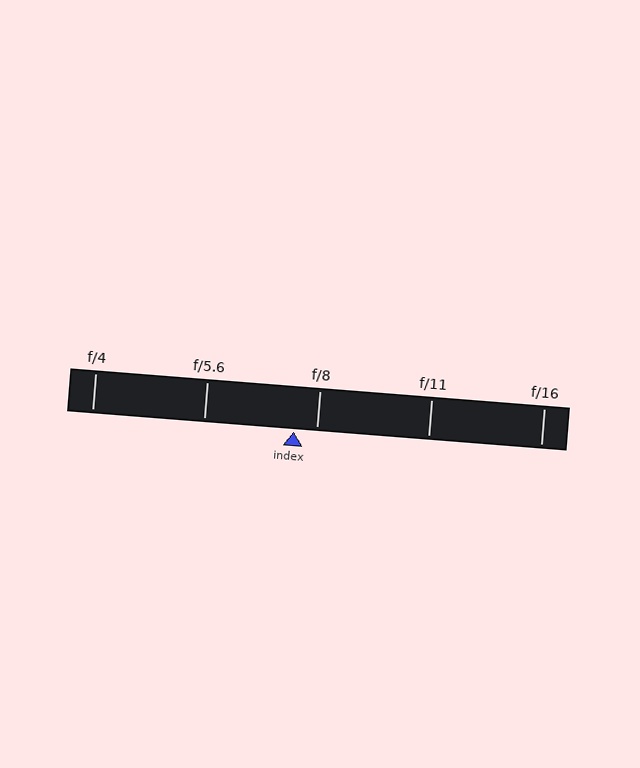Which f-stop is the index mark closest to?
The index mark is closest to f/8.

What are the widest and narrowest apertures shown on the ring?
The widest aperture shown is f/4 and the narrowest is f/16.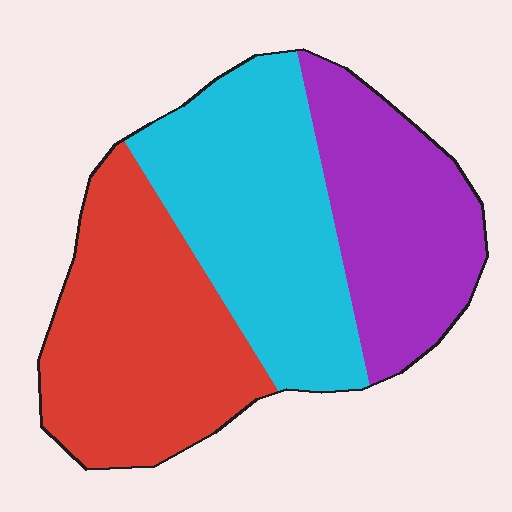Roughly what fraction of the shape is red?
Red takes up about three eighths (3/8) of the shape.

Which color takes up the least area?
Purple, at roughly 30%.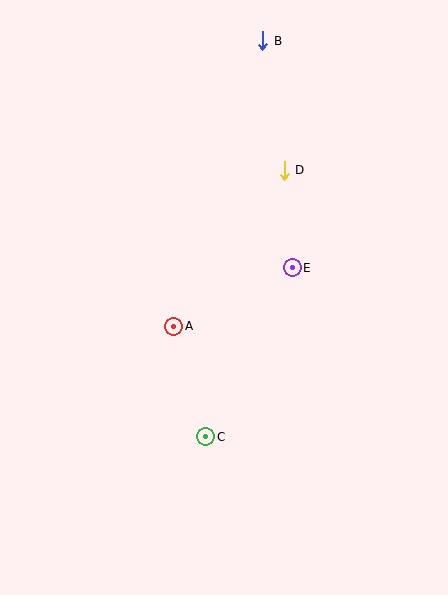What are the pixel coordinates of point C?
Point C is at (206, 437).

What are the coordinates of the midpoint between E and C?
The midpoint between E and C is at (249, 352).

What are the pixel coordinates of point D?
Point D is at (284, 170).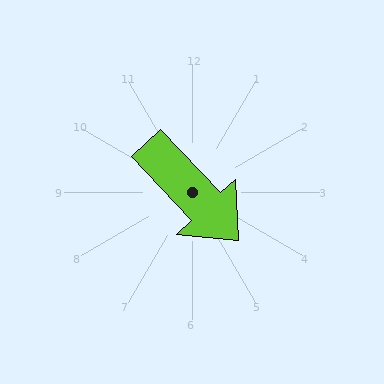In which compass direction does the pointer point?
Southeast.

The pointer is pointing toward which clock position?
Roughly 5 o'clock.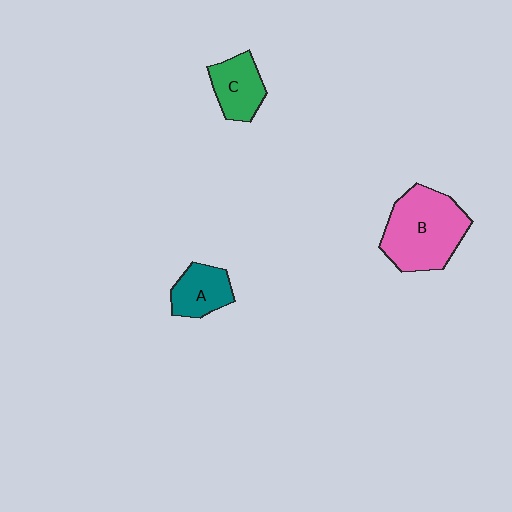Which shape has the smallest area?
Shape A (teal).